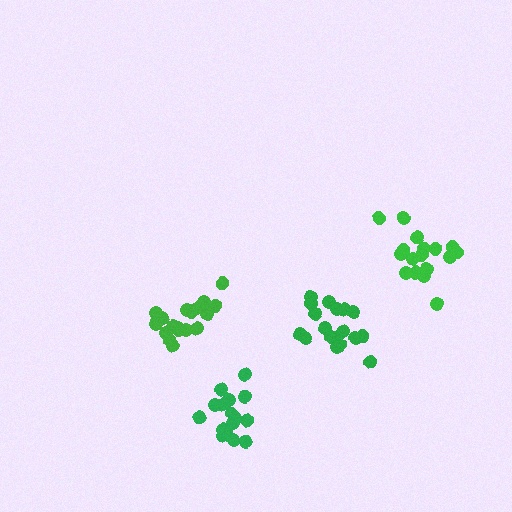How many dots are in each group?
Group 1: 18 dots, Group 2: 18 dots, Group 3: 18 dots, Group 4: 20 dots (74 total).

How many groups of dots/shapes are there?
There are 4 groups.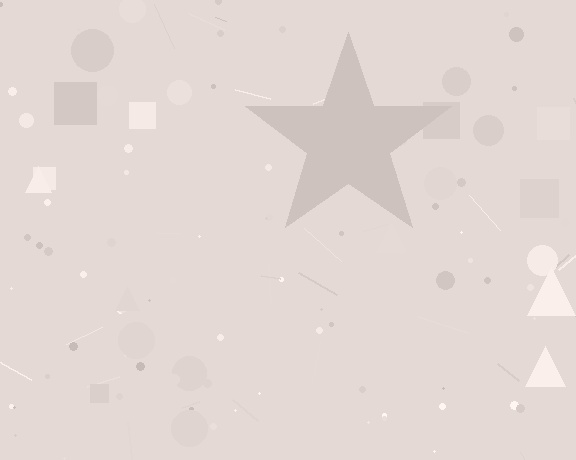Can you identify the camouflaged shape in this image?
The camouflaged shape is a star.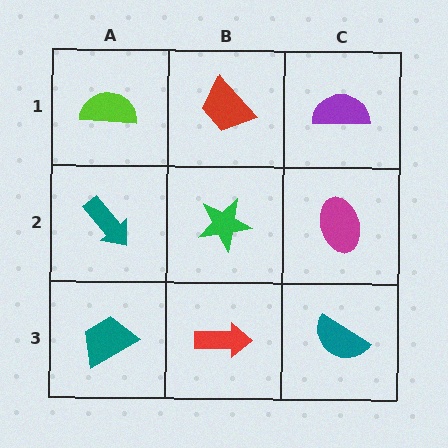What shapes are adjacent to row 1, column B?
A green star (row 2, column B), a lime semicircle (row 1, column A), a purple semicircle (row 1, column C).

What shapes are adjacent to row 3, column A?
A teal arrow (row 2, column A), a red arrow (row 3, column B).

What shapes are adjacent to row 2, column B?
A red trapezoid (row 1, column B), a red arrow (row 3, column B), a teal arrow (row 2, column A), a magenta ellipse (row 2, column C).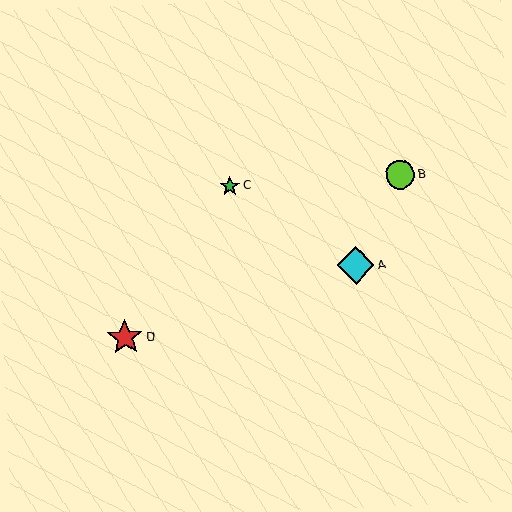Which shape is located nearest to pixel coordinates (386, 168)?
The lime circle (labeled B) at (400, 175) is nearest to that location.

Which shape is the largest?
The cyan diamond (labeled A) is the largest.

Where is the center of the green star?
The center of the green star is at (230, 186).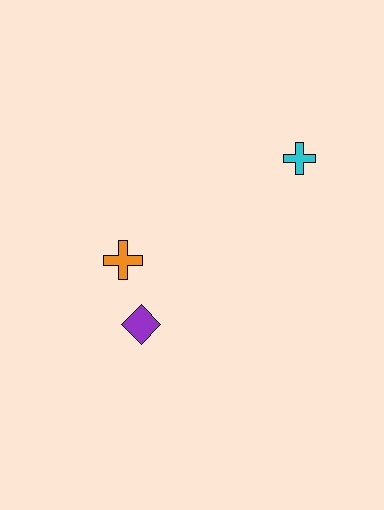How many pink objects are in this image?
There are no pink objects.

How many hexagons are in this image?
There are no hexagons.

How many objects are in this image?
There are 3 objects.